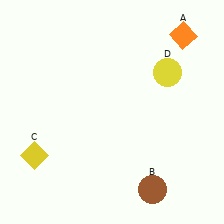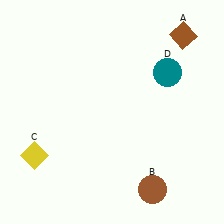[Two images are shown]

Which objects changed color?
A changed from orange to brown. D changed from yellow to teal.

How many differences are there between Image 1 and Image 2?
There are 2 differences between the two images.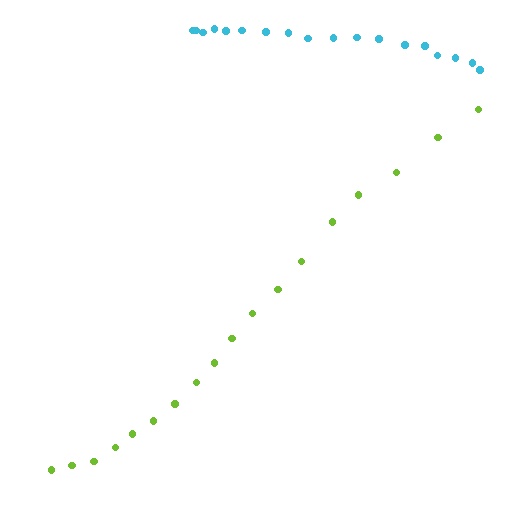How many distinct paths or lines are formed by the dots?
There are 2 distinct paths.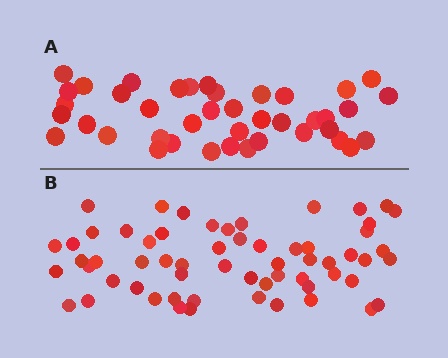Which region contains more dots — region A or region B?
Region B (the bottom region) has more dots.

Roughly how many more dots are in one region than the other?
Region B has approximately 20 more dots than region A.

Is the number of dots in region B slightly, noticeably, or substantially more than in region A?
Region B has substantially more. The ratio is roughly 1.5 to 1.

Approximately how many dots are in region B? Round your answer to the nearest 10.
About 60 dots.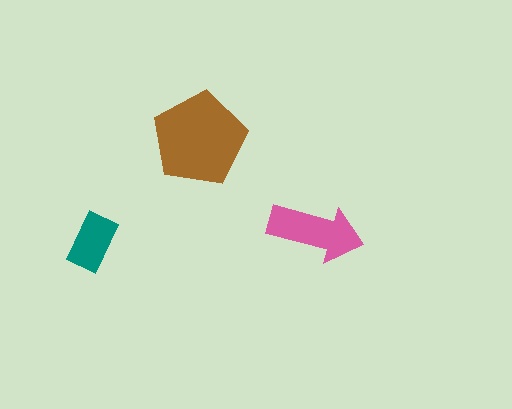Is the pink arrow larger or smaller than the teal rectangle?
Larger.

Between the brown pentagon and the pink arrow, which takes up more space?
The brown pentagon.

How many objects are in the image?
There are 3 objects in the image.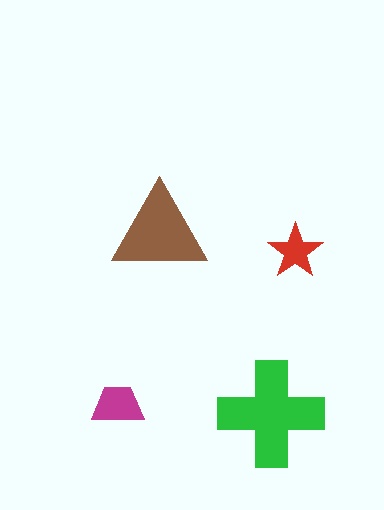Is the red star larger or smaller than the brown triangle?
Smaller.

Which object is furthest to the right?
The red star is rightmost.